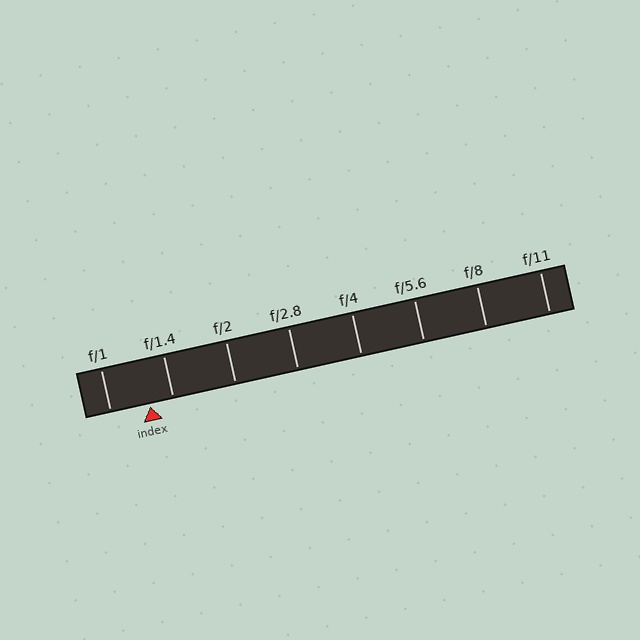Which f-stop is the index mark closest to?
The index mark is closest to f/1.4.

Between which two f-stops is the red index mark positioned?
The index mark is between f/1 and f/1.4.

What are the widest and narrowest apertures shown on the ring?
The widest aperture shown is f/1 and the narrowest is f/11.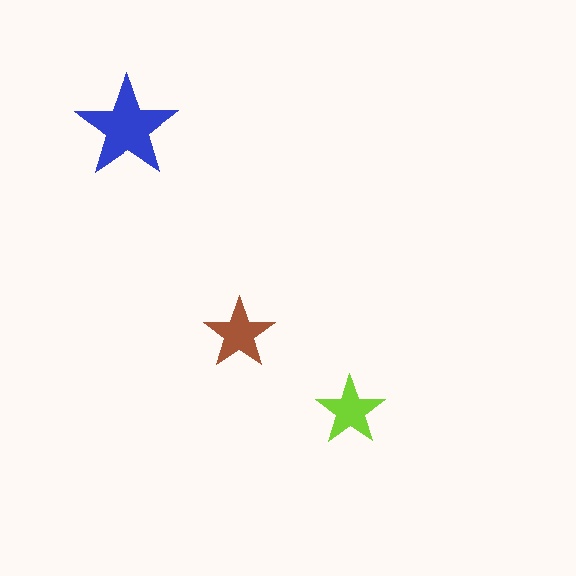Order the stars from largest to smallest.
the blue one, the brown one, the lime one.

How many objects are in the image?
There are 3 objects in the image.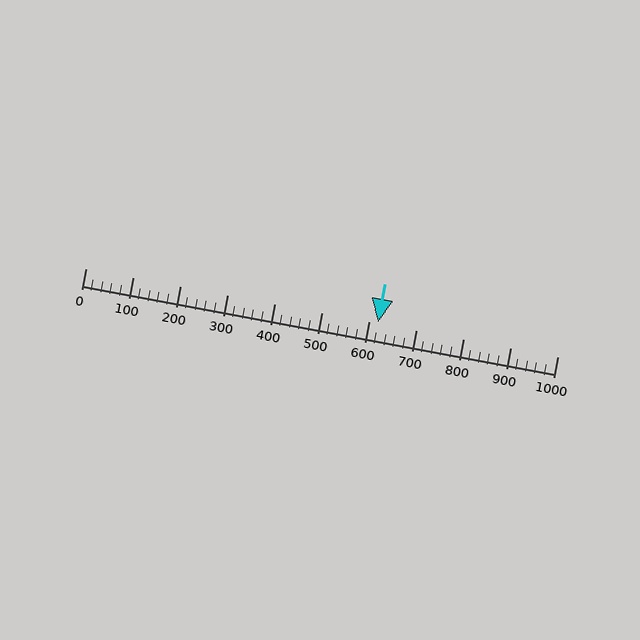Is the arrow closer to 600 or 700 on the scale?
The arrow is closer to 600.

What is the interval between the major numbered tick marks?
The major tick marks are spaced 100 units apart.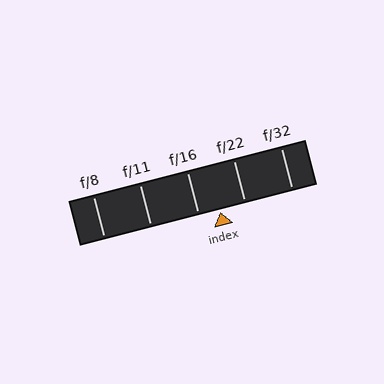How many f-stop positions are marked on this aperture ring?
There are 5 f-stop positions marked.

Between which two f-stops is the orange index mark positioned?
The index mark is between f/16 and f/22.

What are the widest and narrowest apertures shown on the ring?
The widest aperture shown is f/8 and the narrowest is f/32.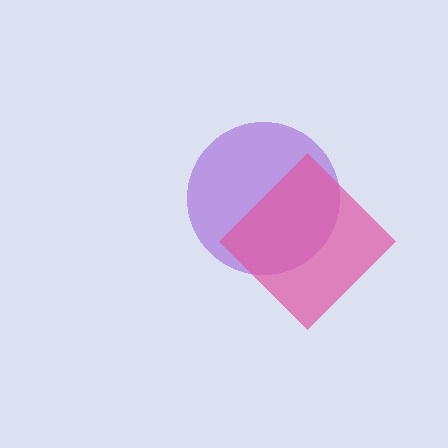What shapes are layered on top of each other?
The layered shapes are: a purple circle, a pink diamond.